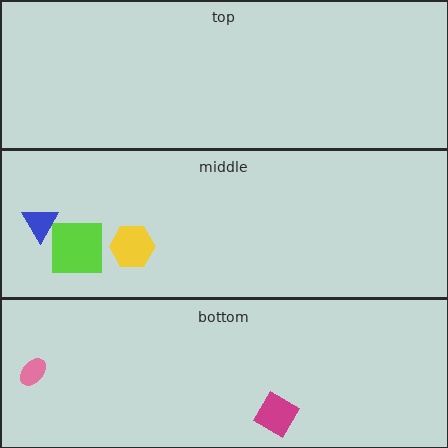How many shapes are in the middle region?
3.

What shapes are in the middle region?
The yellow hexagon, the lime square, the blue triangle.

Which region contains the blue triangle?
The middle region.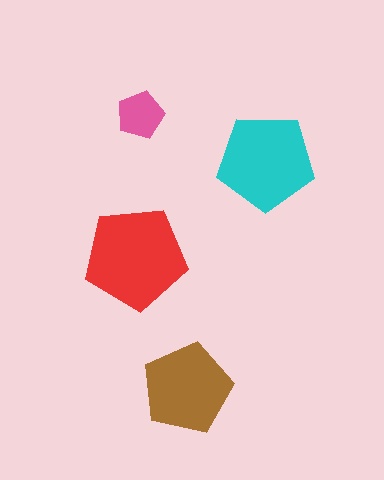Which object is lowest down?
The brown pentagon is bottommost.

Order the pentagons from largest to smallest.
the red one, the cyan one, the brown one, the pink one.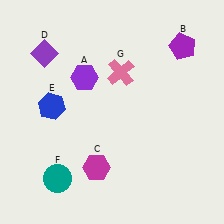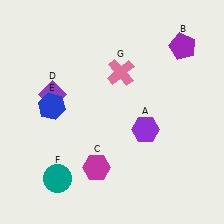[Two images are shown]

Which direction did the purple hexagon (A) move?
The purple hexagon (A) moved right.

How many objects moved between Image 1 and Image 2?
2 objects moved between the two images.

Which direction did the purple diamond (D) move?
The purple diamond (D) moved down.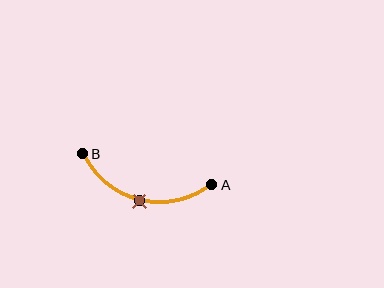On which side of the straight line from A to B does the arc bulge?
The arc bulges below the straight line connecting A and B.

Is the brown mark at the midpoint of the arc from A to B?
Yes. The brown mark lies on the arc at equal arc-length from both A and B — it is the arc midpoint.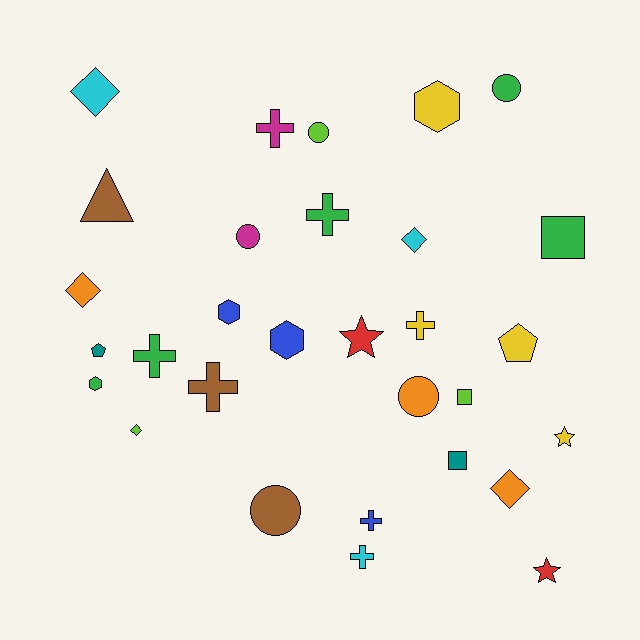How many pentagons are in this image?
There are 2 pentagons.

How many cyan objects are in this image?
There are 3 cyan objects.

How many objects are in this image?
There are 30 objects.